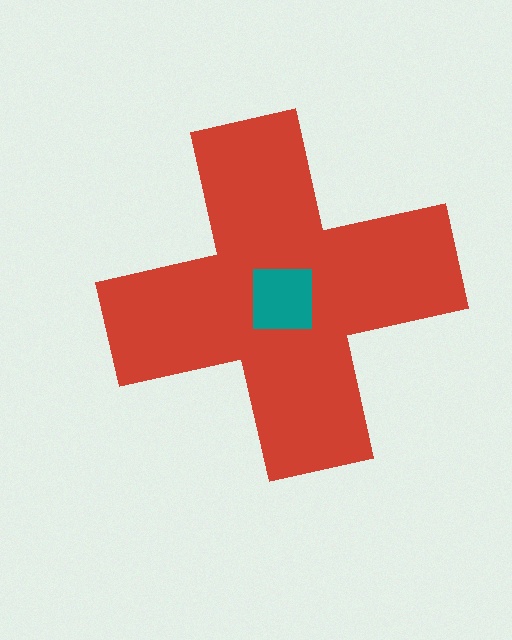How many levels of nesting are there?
2.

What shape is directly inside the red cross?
The teal square.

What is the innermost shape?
The teal square.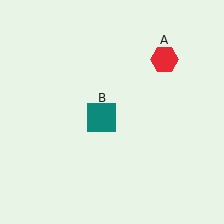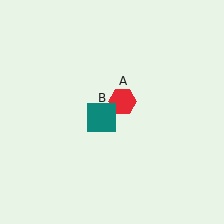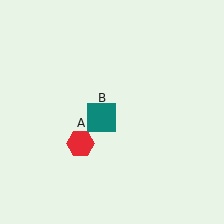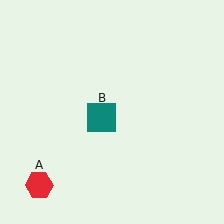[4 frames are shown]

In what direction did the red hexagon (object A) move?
The red hexagon (object A) moved down and to the left.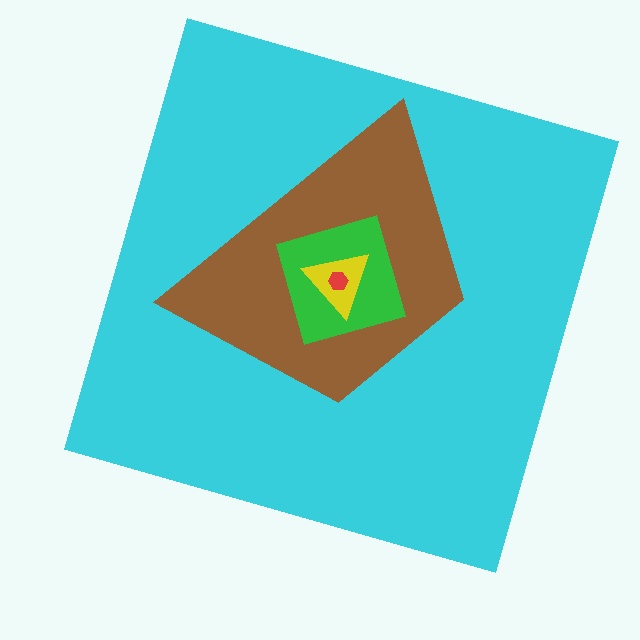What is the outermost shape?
The cyan square.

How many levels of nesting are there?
5.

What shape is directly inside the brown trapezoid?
The green diamond.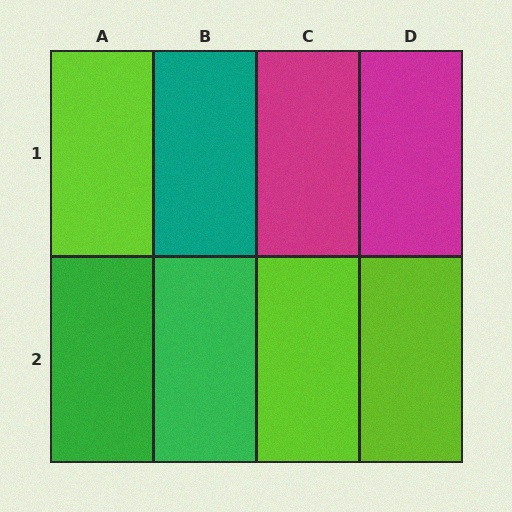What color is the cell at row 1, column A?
Lime.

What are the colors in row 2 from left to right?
Green, green, lime, lime.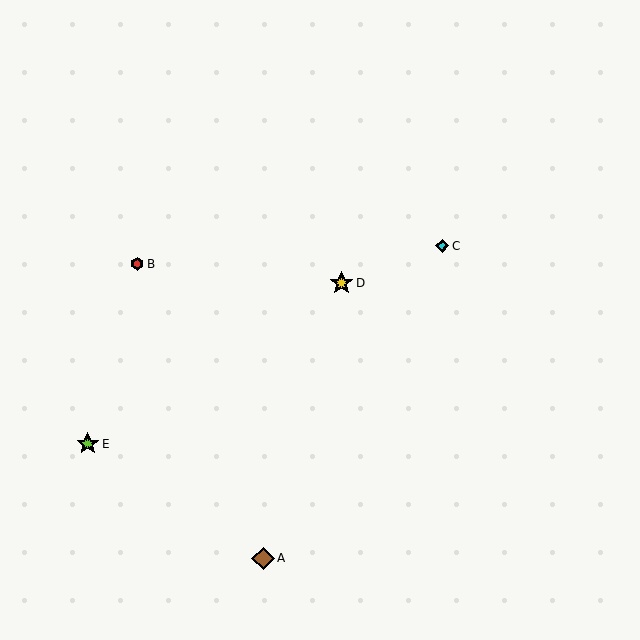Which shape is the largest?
The yellow star (labeled D) is the largest.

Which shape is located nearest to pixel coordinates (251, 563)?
The brown diamond (labeled A) at (263, 558) is nearest to that location.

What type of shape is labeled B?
Shape B is a red hexagon.